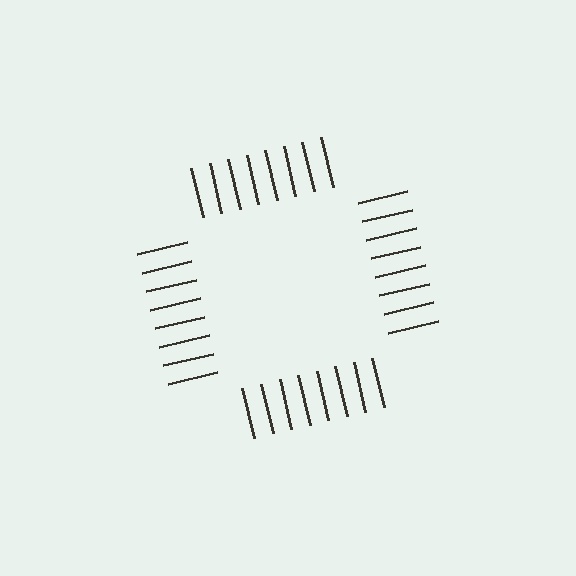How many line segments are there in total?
32 — 8 along each of the 4 edges.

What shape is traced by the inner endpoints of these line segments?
An illusory square — the line segments terminate on its edges but no continuous stroke is drawn.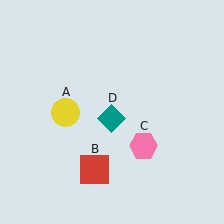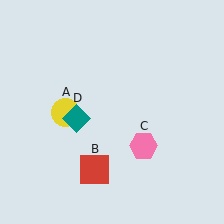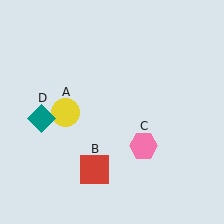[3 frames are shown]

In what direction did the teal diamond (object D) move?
The teal diamond (object D) moved left.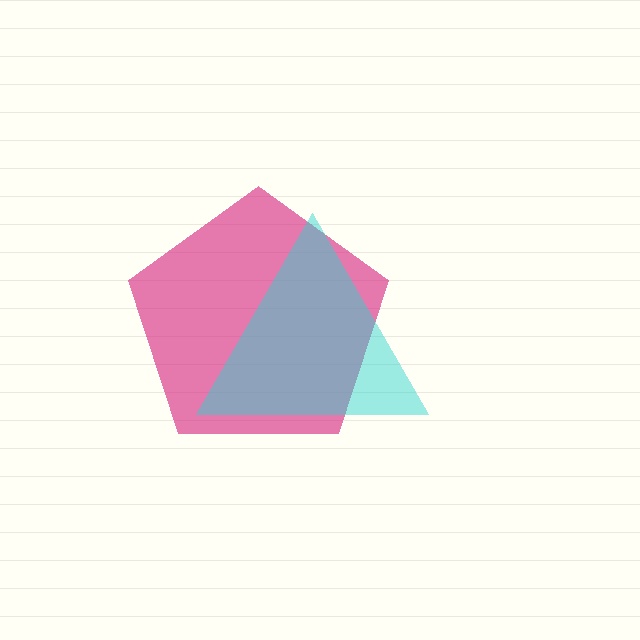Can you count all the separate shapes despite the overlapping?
Yes, there are 2 separate shapes.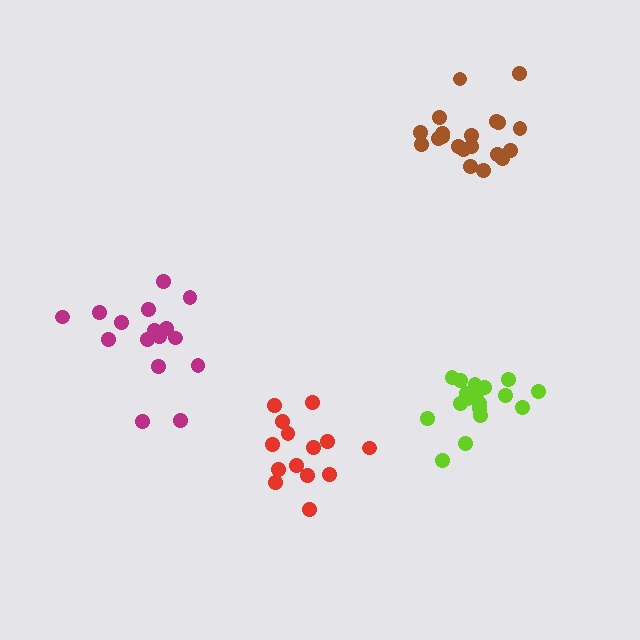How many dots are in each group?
Group 1: 20 dots, Group 2: 14 dots, Group 3: 16 dots, Group 4: 18 dots (68 total).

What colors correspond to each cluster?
The clusters are colored: brown, red, magenta, lime.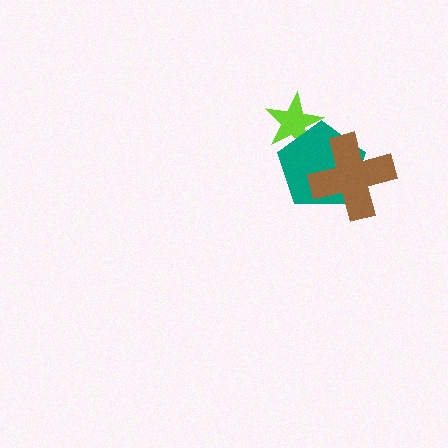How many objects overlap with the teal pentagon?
2 objects overlap with the teal pentagon.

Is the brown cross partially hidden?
No, no other shape covers it.